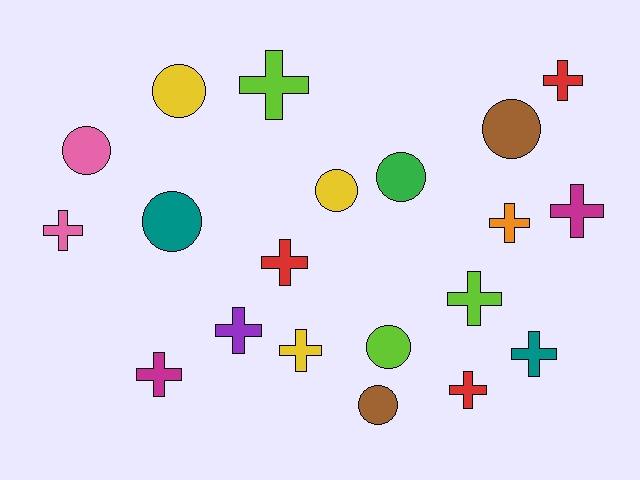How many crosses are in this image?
There are 12 crosses.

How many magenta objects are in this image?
There are 2 magenta objects.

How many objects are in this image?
There are 20 objects.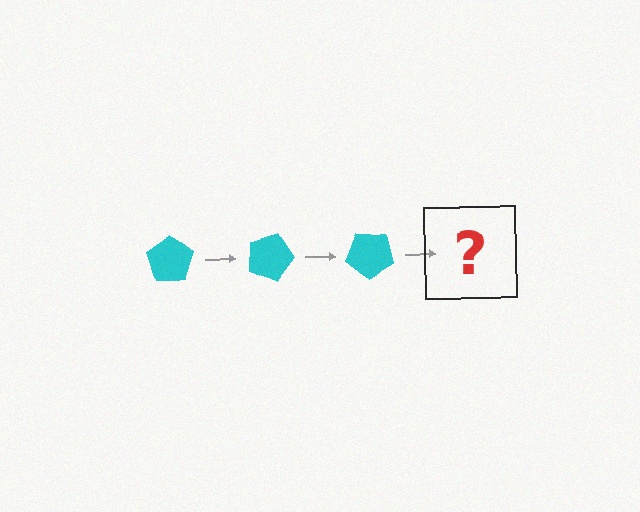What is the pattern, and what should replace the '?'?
The pattern is that the pentagon rotates 20 degrees each step. The '?' should be a cyan pentagon rotated 60 degrees.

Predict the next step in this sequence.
The next step is a cyan pentagon rotated 60 degrees.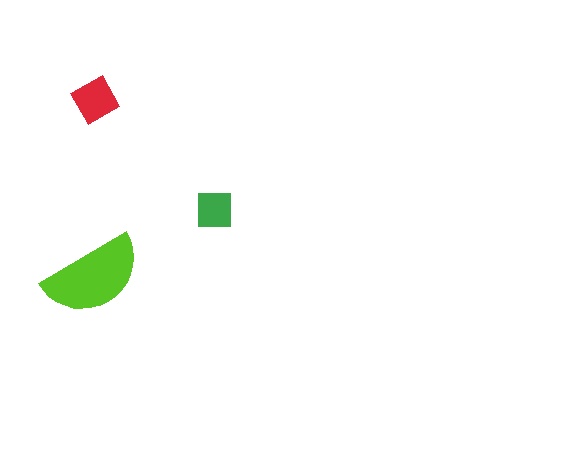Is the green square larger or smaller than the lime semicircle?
Smaller.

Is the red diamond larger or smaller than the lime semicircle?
Smaller.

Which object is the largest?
The lime semicircle.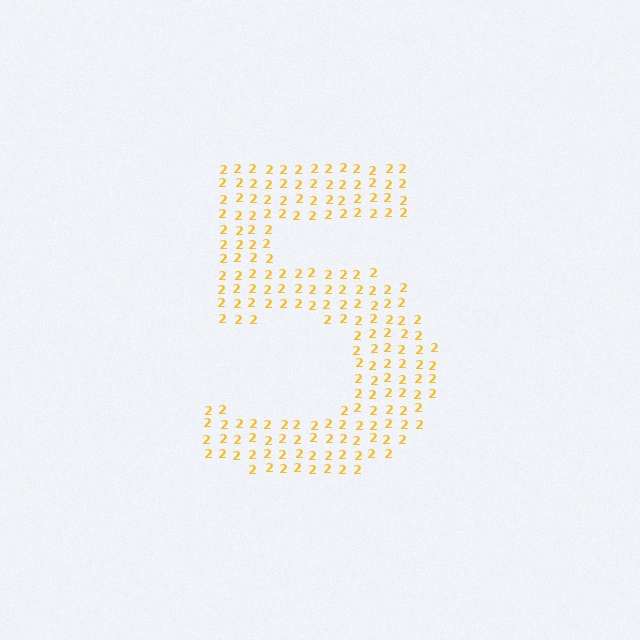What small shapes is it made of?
It is made of small digit 2's.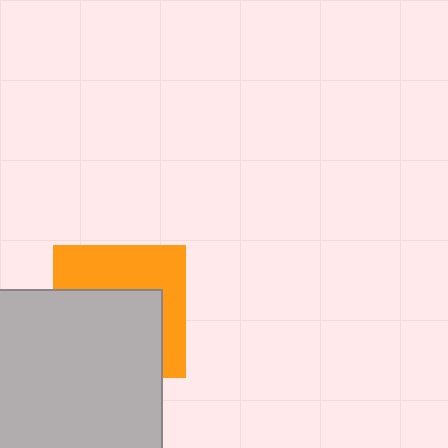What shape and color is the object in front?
The object in front is a light gray square.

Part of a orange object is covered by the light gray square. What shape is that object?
It is a square.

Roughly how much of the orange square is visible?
A small part of it is visible (roughly 44%).